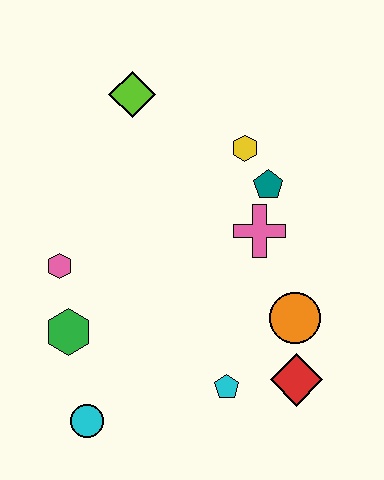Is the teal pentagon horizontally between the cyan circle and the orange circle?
Yes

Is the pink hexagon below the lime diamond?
Yes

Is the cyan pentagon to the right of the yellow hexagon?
No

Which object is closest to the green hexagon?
The pink hexagon is closest to the green hexagon.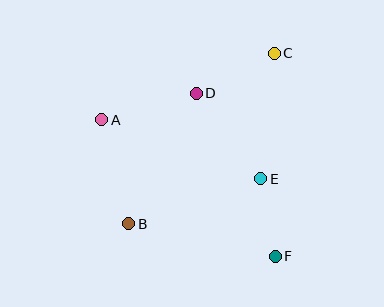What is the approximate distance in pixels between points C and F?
The distance between C and F is approximately 203 pixels.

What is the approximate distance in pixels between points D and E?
The distance between D and E is approximately 107 pixels.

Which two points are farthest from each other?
Points B and C are farthest from each other.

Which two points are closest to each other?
Points E and F are closest to each other.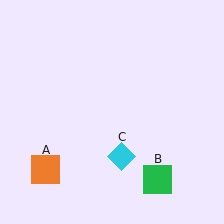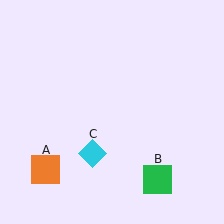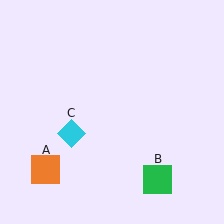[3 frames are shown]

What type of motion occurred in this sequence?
The cyan diamond (object C) rotated clockwise around the center of the scene.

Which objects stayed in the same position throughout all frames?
Orange square (object A) and green square (object B) remained stationary.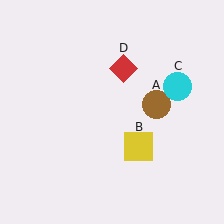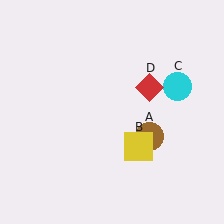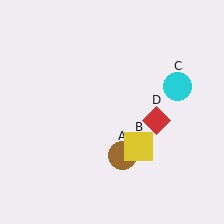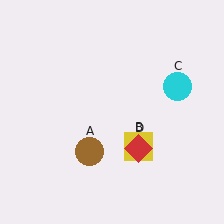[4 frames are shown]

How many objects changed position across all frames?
2 objects changed position: brown circle (object A), red diamond (object D).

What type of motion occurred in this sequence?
The brown circle (object A), red diamond (object D) rotated clockwise around the center of the scene.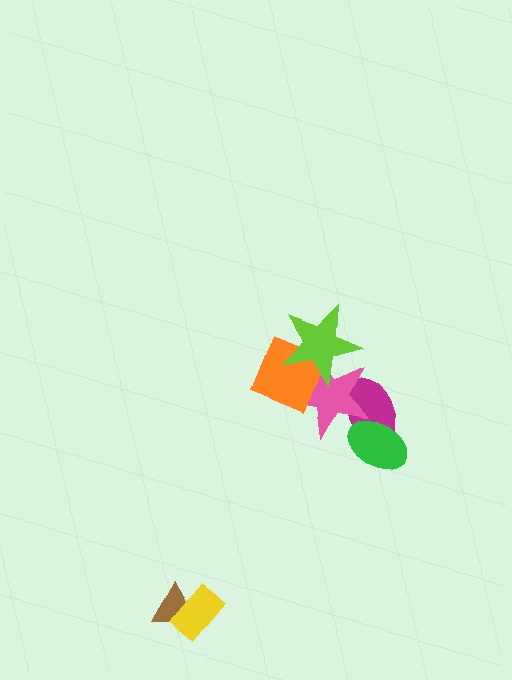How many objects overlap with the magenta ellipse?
2 objects overlap with the magenta ellipse.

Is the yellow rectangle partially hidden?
No, no other shape covers it.